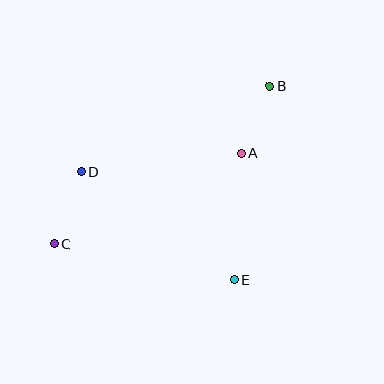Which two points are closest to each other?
Points A and B are closest to each other.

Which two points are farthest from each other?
Points B and C are farthest from each other.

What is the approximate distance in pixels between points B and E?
The distance between B and E is approximately 197 pixels.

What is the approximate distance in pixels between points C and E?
The distance between C and E is approximately 184 pixels.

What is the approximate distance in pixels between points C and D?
The distance between C and D is approximately 77 pixels.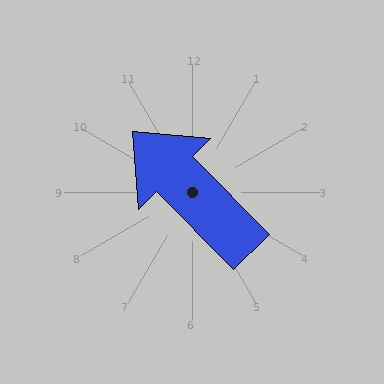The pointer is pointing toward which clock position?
Roughly 11 o'clock.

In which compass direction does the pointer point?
Northwest.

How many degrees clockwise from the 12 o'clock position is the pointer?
Approximately 315 degrees.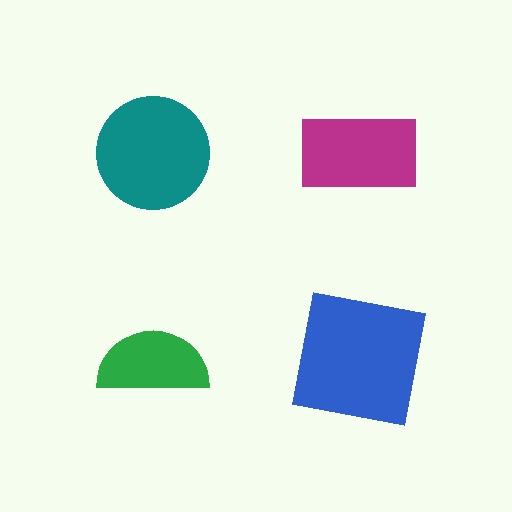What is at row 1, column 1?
A teal circle.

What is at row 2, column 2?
A blue square.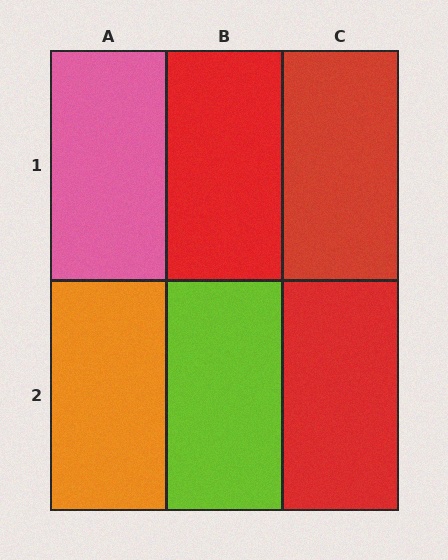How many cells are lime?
1 cell is lime.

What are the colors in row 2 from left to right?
Orange, lime, red.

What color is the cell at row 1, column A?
Pink.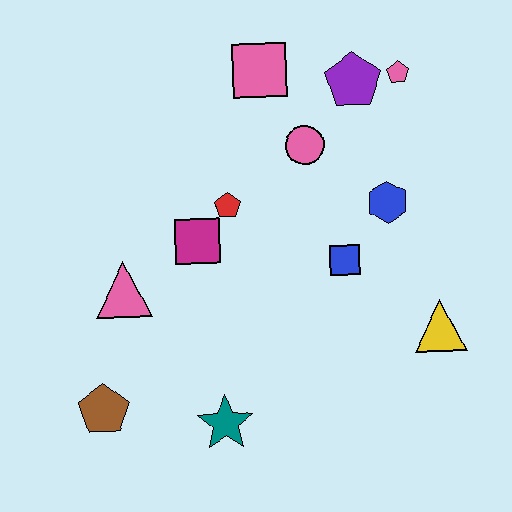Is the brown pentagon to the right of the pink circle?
No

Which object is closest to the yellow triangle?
The blue square is closest to the yellow triangle.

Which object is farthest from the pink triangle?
The pink pentagon is farthest from the pink triangle.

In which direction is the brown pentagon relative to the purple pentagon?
The brown pentagon is below the purple pentagon.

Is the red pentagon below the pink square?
Yes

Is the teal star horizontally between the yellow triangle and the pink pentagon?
No